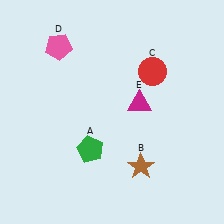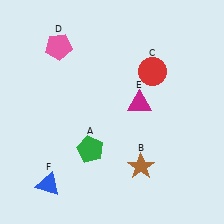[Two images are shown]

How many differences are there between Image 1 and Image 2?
There is 1 difference between the two images.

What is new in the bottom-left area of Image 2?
A blue triangle (F) was added in the bottom-left area of Image 2.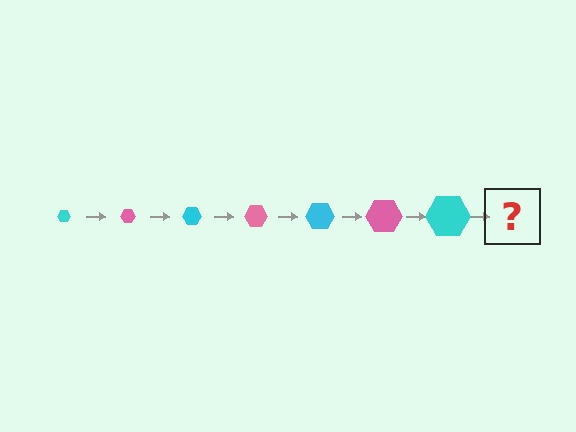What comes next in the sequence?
The next element should be a pink hexagon, larger than the previous one.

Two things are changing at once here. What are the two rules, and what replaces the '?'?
The two rules are that the hexagon grows larger each step and the color cycles through cyan and pink. The '?' should be a pink hexagon, larger than the previous one.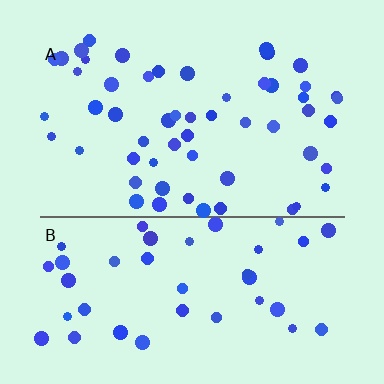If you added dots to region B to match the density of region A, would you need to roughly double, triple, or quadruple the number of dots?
Approximately double.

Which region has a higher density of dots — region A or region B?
A (the top).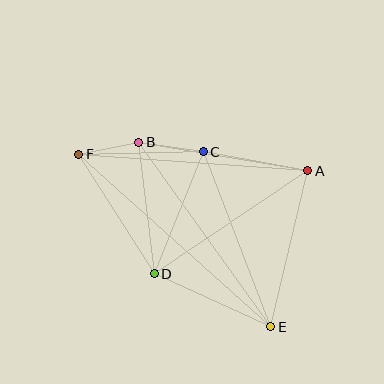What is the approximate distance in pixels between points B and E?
The distance between B and E is approximately 227 pixels.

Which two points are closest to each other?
Points B and F are closest to each other.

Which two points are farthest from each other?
Points E and F are farthest from each other.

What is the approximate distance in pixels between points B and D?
The distance between B and D is approximately 133 pixels.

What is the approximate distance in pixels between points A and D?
The distance between A and D is approximately 185 pixels.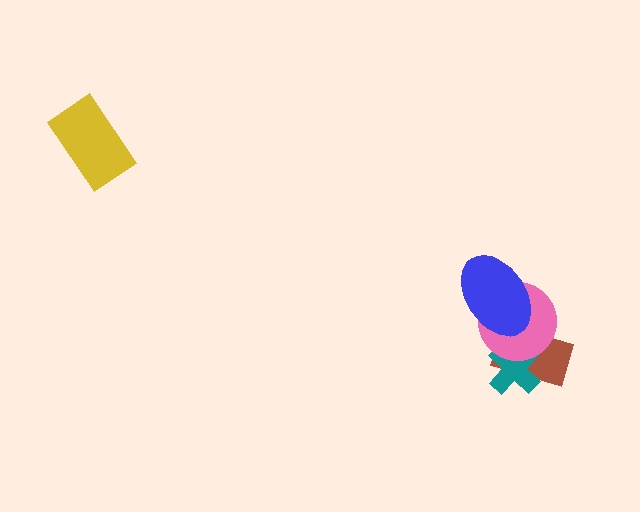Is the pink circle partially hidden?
Yes, it is partially covered by another shape.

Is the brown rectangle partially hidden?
Yes, it is partially covered by another shape.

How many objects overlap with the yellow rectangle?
0 objects overlap with the yellow rectangle.